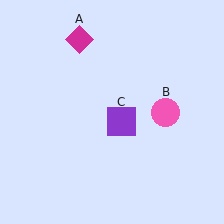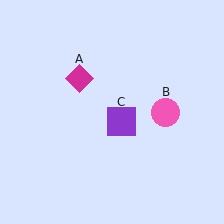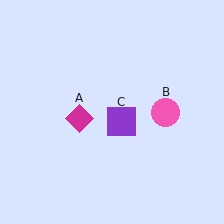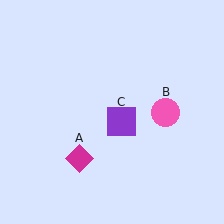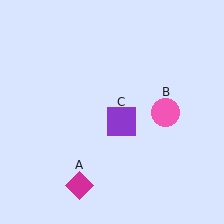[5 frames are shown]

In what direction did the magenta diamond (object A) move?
The magenta diamond (object A) moved down.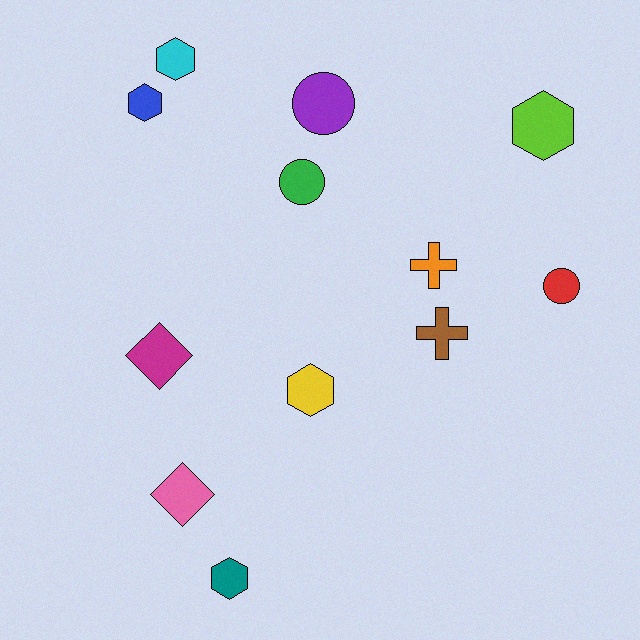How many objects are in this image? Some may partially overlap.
There are 12 objects.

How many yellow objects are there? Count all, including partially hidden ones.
There is 1 yellow object.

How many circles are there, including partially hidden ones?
There are 3 circles.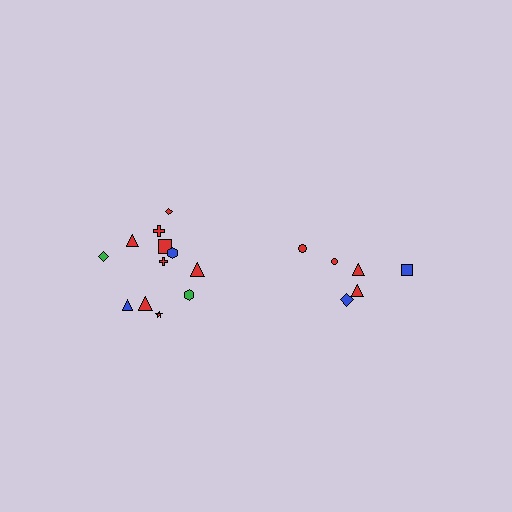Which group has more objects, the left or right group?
The left group.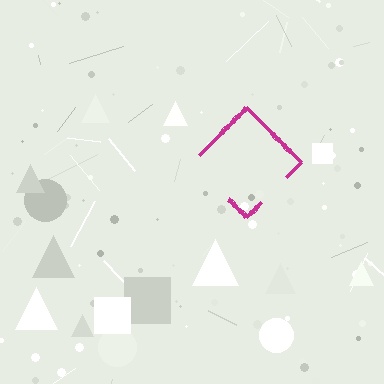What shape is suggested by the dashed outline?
The dashed outline suggests a diamond.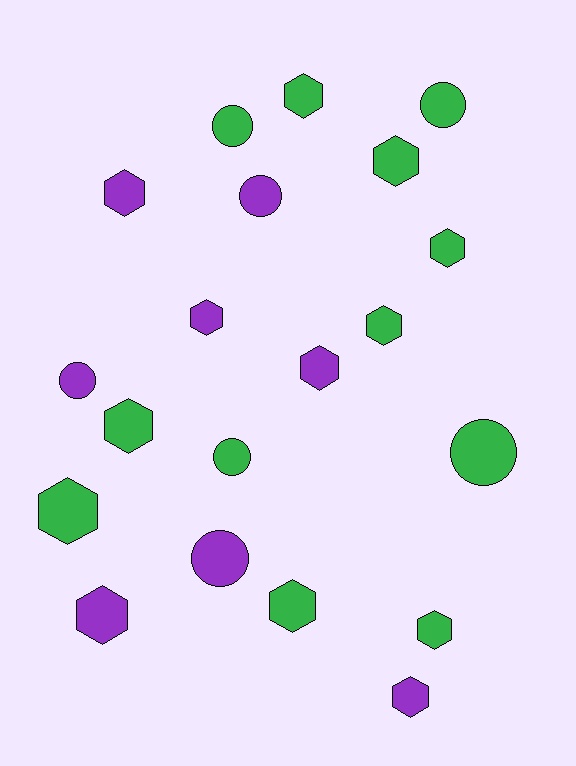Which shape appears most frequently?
Hexagon, with 13 objects.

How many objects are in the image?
There are 20 objects.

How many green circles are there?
There are 4 green circles.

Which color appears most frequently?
Green, with 12 objects.